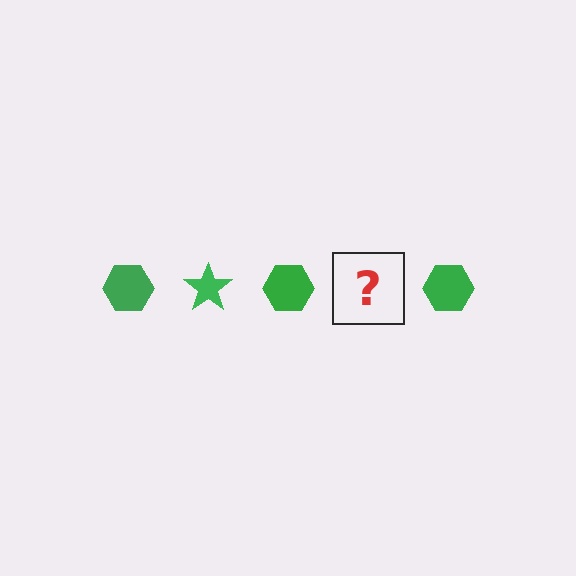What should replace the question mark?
The question mark should be replaced with a green star.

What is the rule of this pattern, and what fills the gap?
The rule is that the pattern cycles through hexagon, star shapes in green. The gap should be filled with a green star.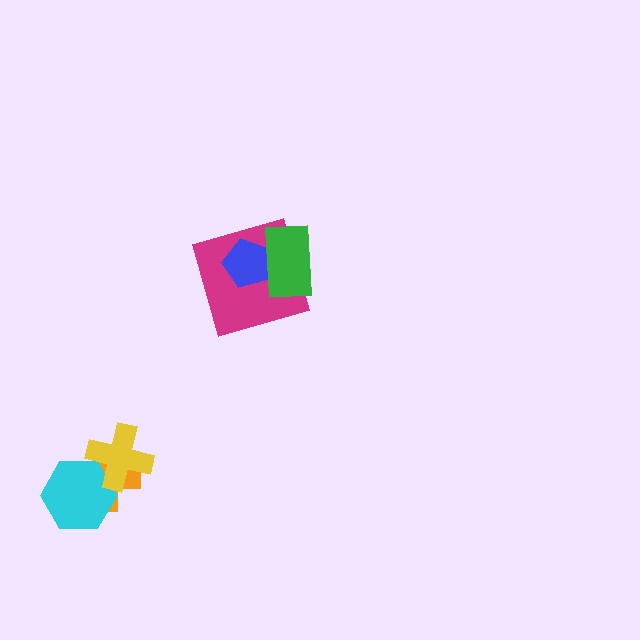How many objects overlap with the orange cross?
2 objects overlap with the orange cross.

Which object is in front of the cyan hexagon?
The yellow cross is in front of the cyan hexagon.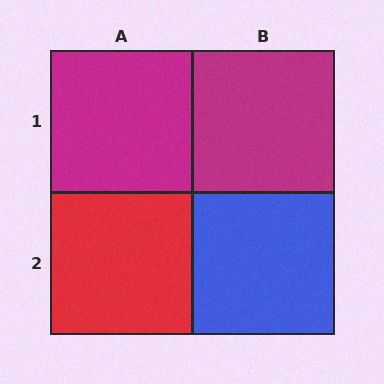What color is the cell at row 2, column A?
Red.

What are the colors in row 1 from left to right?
Magenta, magenta.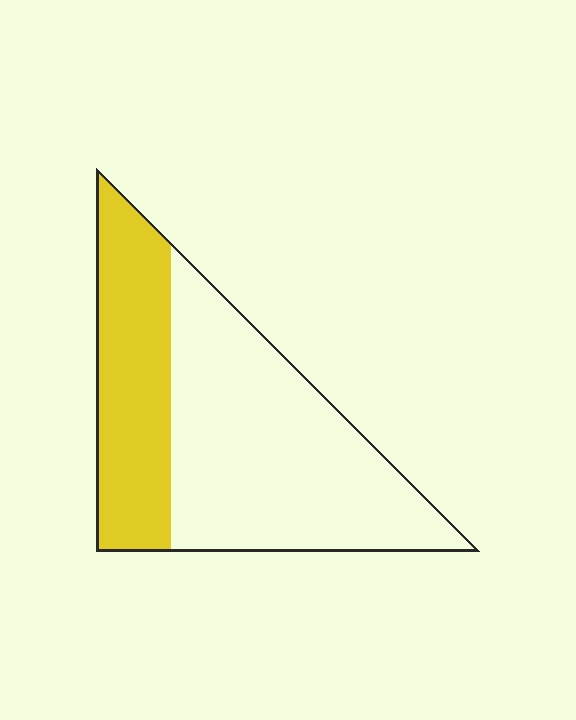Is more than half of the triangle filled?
No.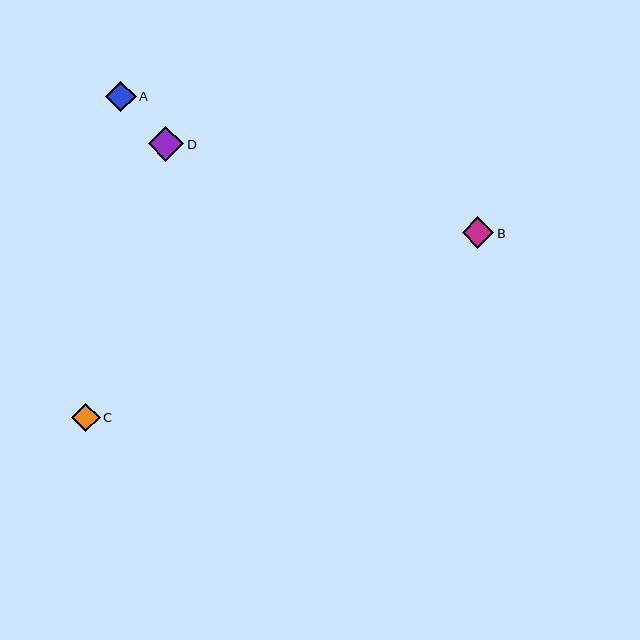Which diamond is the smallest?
Diamond C is the smallest with a size of approximately 28 pixels.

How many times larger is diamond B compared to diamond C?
Diamond B is approximately 1.1 times the size of diamond C.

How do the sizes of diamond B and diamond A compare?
Diamond B and diamond A are approximately the same size.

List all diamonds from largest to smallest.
From largest to smallest: D, B, A, C.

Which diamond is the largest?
Diamond D is the largest with a size of approximately 35 pixels.